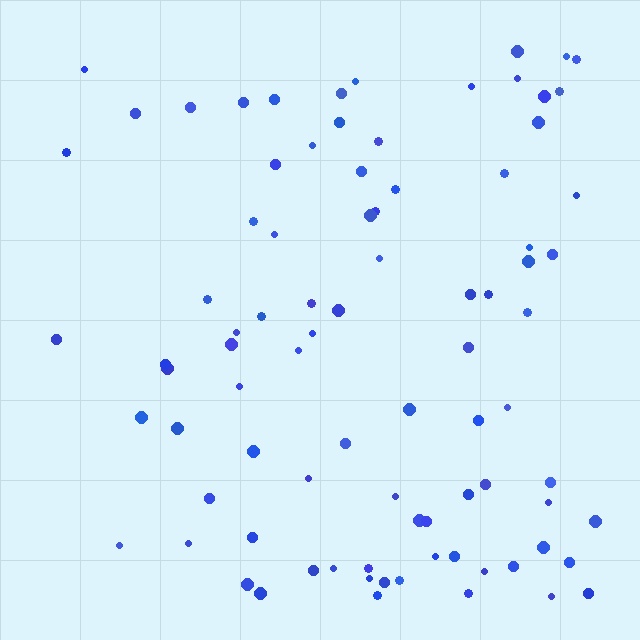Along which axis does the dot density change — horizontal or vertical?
Horizontal.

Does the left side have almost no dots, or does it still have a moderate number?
Still a moderate number, just noticeably fewer than the right.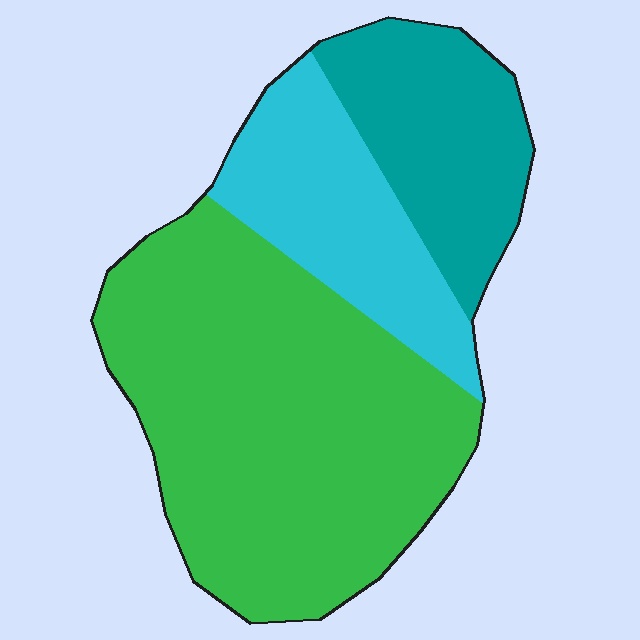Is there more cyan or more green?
Green.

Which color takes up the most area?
Green, at roughly 60%.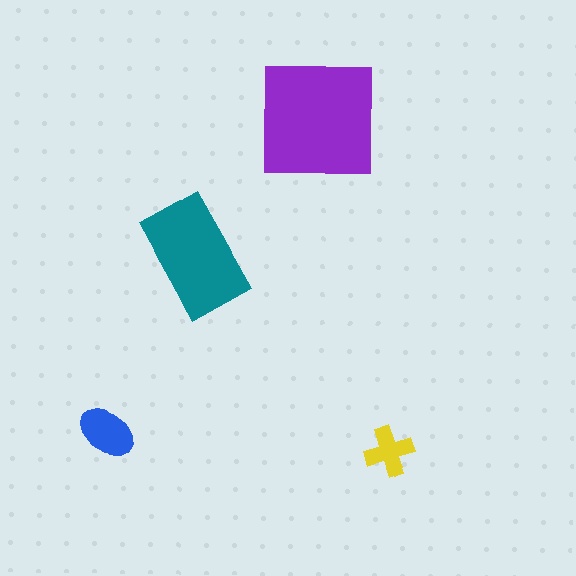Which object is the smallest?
The yellow cross.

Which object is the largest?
The purple square.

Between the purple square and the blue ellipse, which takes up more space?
The purple square.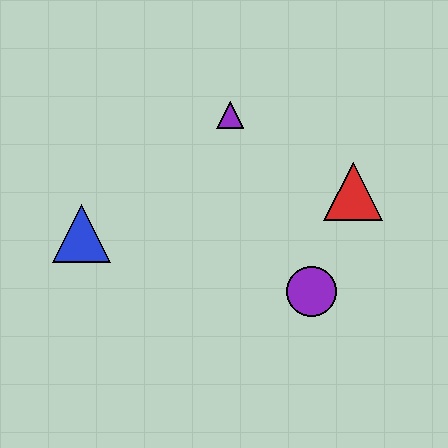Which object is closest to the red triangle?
The purple circle is closest to the red triangle.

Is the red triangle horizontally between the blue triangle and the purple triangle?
No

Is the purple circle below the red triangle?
Yes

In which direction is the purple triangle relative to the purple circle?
The purple triangle is above the purple circle.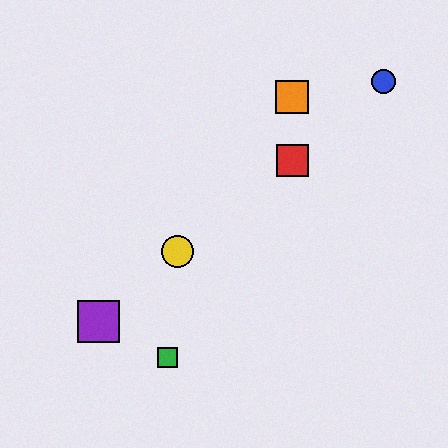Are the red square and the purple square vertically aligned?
No, the red square is at x≈292 and the purple square is at x≈98.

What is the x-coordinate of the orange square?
The orange square is at x≈292.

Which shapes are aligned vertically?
The red square, the orange square are aligned vertically.